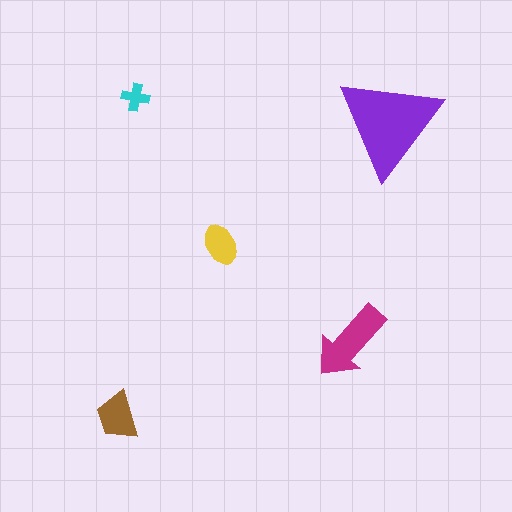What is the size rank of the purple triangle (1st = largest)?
1st.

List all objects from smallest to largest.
The cyan cross, the yellow ellipse, the brown trapezoid, the magenta arrow, the purple triangle.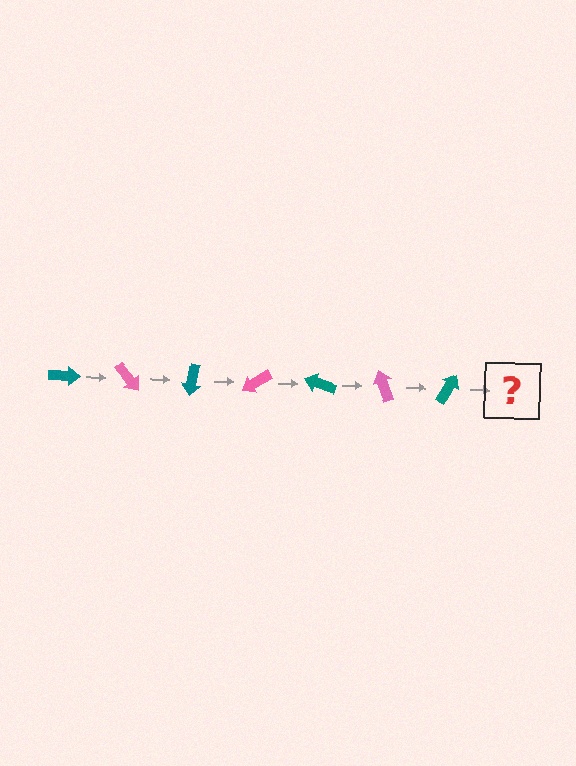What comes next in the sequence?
The next element should be a pink arrow, rotated 350 degrees from the start.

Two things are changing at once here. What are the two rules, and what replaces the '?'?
The two rules are that it rotates 50 degrees each step and the color cycles through teal and pink. The '?' should be a pink arrow, rotated 350 degrees from the start.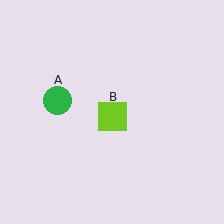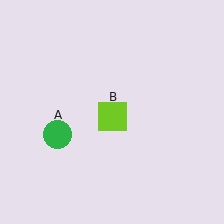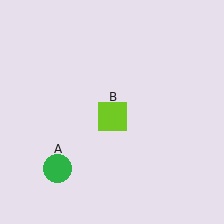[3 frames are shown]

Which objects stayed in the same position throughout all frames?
Lime square (object B) remained stationary.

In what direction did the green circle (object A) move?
The green circle (object A) moved down.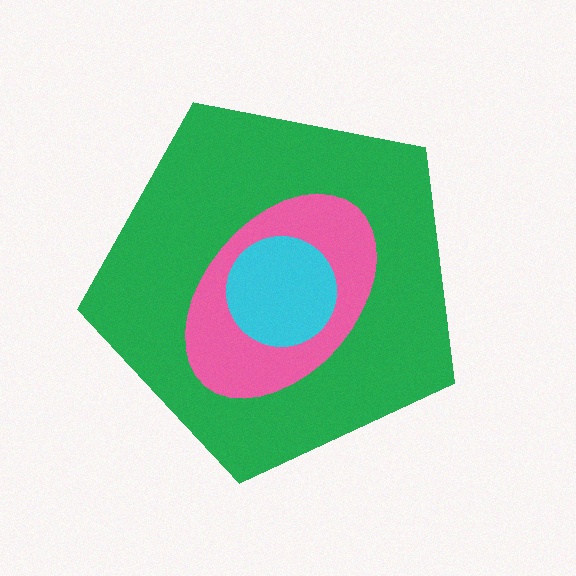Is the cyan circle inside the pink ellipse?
Yes.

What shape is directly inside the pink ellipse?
The cyan circle.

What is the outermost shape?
The green pentagon.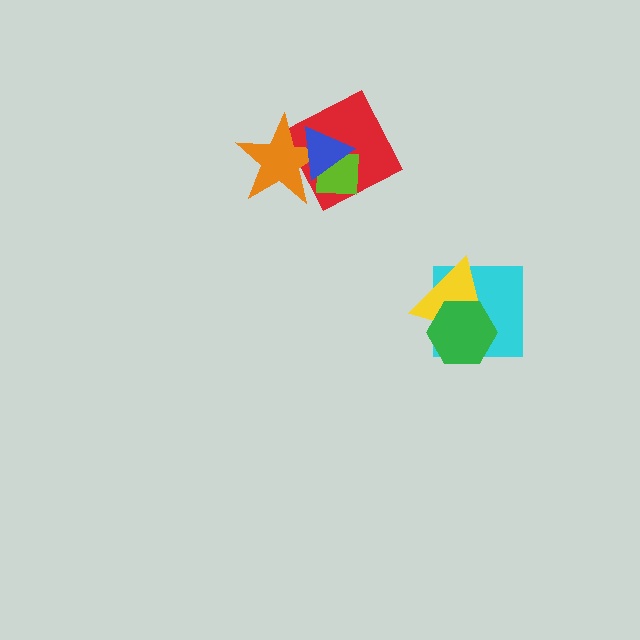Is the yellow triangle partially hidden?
Yes, it is partially covered by another shape.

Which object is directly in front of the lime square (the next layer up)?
The orange star is directly in front of the lime square.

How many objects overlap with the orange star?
3 objects overlap with the orange star.